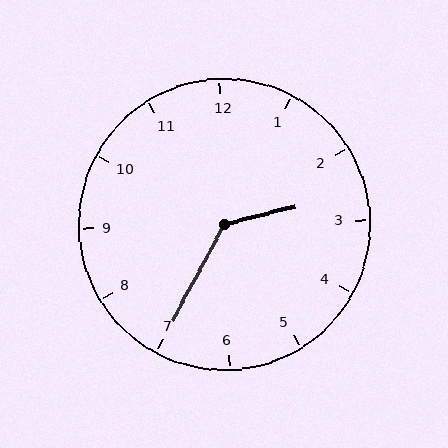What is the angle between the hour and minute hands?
Approximately 132 degrees.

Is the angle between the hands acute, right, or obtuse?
It is obtuse.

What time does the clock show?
2:35.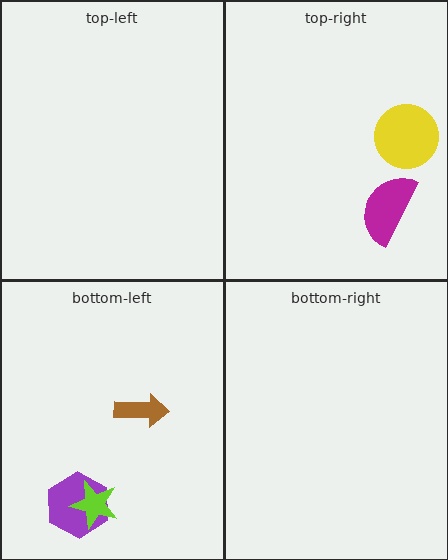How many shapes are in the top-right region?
2.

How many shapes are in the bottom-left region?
3.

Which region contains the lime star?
The bottom-left region.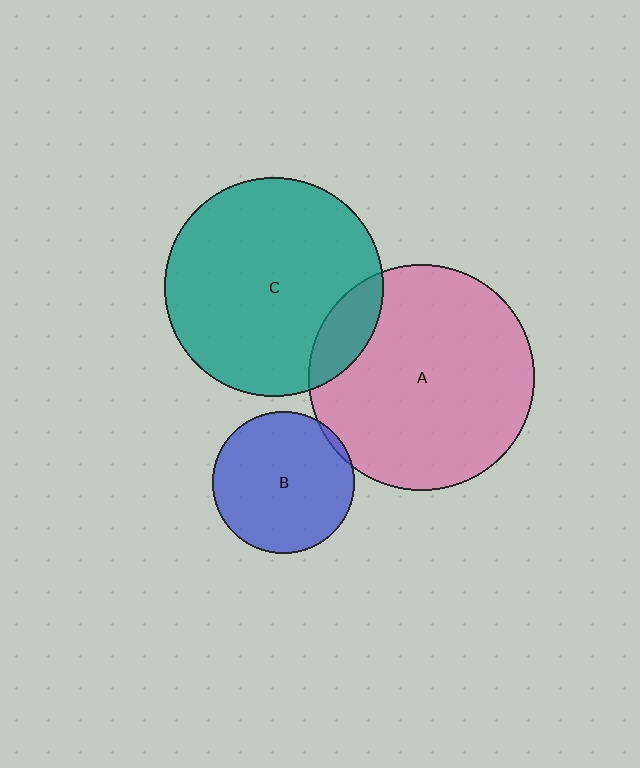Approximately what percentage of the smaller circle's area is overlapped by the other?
Approximately 15%.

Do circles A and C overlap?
Yes.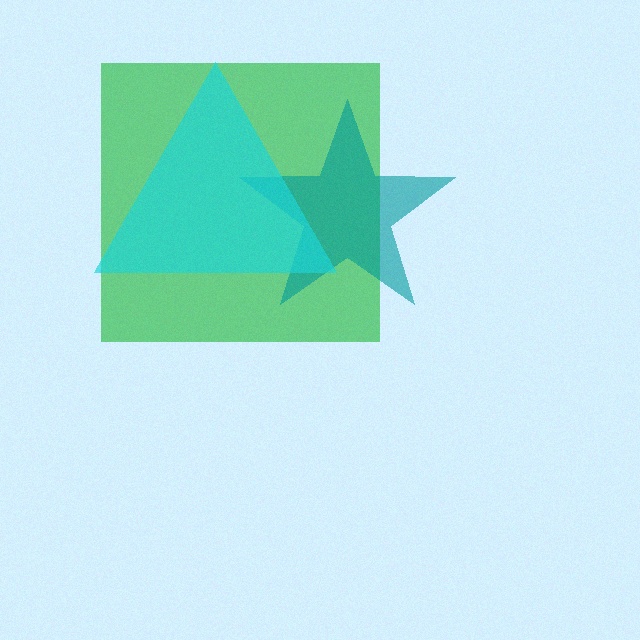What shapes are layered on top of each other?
The layered shapes are: a green square, a teal star, a cyan triangle.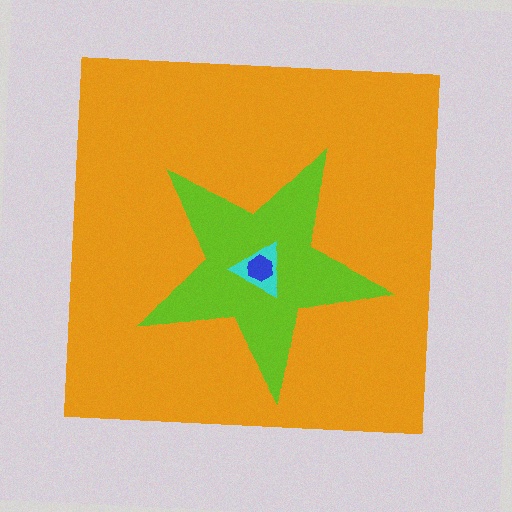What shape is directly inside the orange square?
The lime star.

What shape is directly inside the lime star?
The cyan triangle.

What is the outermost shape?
The orange square.